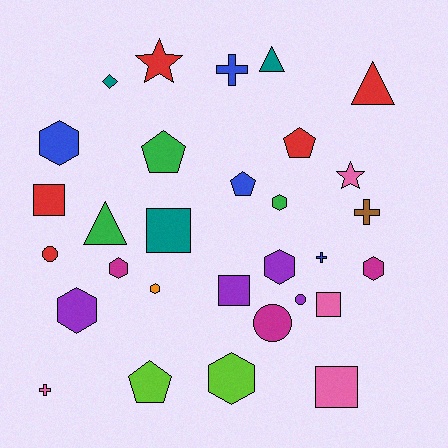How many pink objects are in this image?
There are 4 pink objects.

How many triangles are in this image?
There are 3 triangles.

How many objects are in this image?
There are 30 objects.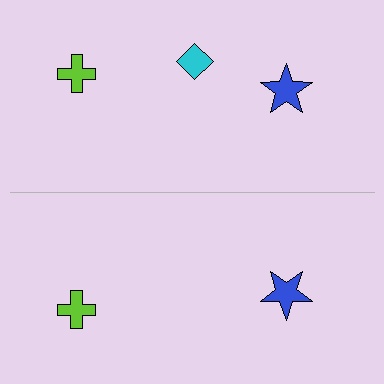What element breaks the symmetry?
A cyan diamond is missing from the bottom side.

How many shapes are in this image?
There are 5 shapes in this image.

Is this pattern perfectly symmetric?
No, the pattern is not perfectly symmetric. A cyan diamond is missing from the bottom side.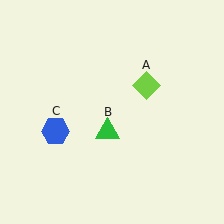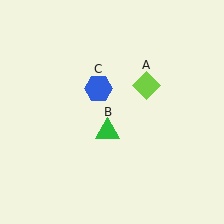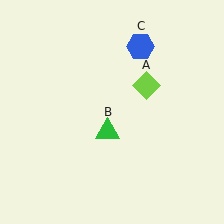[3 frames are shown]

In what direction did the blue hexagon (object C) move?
The blue hexagon (object C) moved up and to the right.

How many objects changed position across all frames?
1 object changed position: blue hexagon (object C).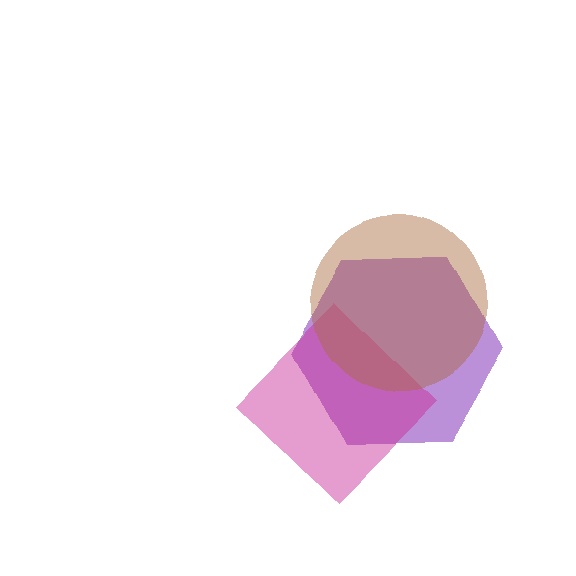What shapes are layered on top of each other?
The layered shapes are: a purple hexagon, a magenta diamond, a brown circle.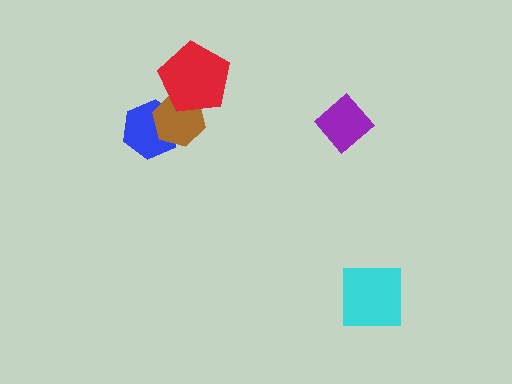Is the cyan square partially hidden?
No, no other shape covers it.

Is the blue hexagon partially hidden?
Yes, it is partially covered by another shape.